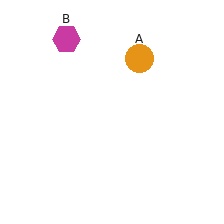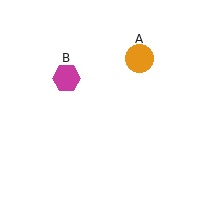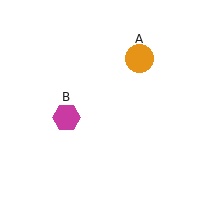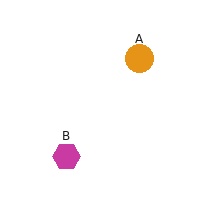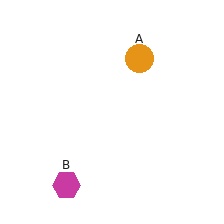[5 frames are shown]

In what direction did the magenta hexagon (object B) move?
The magenta hexagon (object B) moved down.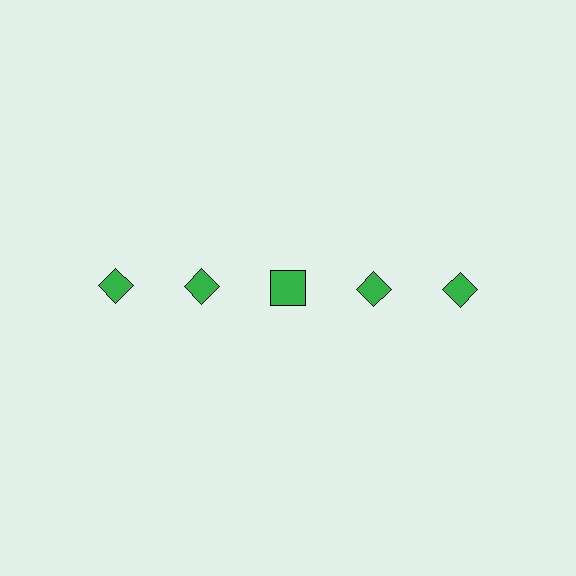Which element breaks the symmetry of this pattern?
The green square in the top row, center column breaks the symmetry. All other shapes are green diamonds.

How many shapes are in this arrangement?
There are 5 shapes arranged in a grid pattern.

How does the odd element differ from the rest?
It has a different shape: square instead of diamond.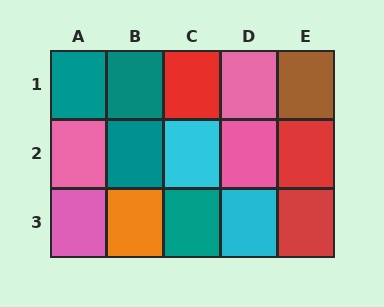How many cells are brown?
1 cell is brown.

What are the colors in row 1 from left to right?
Teal, teal, red, pink, brown.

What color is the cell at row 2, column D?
Pink.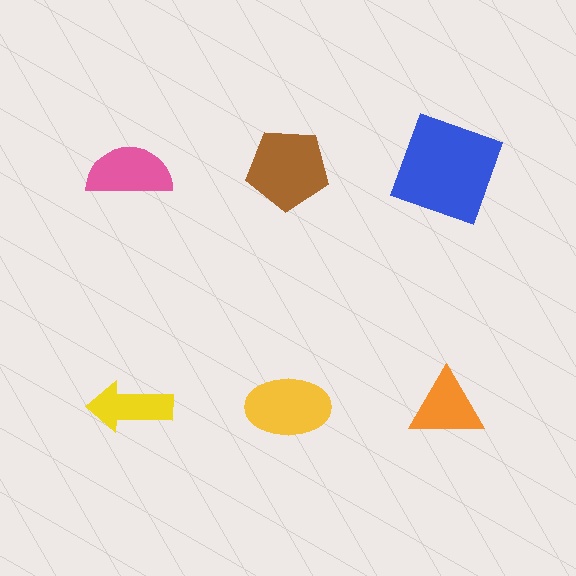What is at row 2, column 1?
A yellow arrow.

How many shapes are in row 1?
3 shapes.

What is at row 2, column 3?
An orange triangle.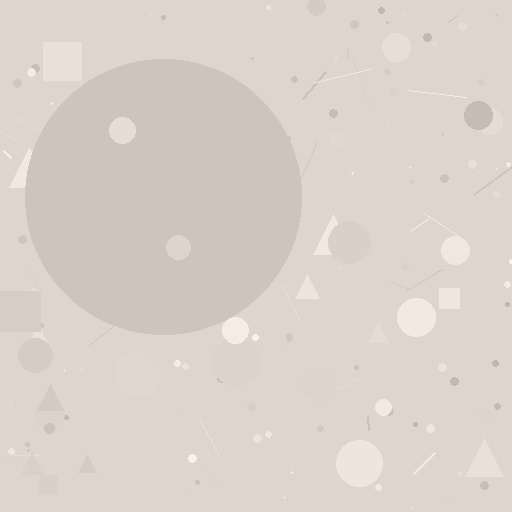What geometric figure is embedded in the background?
A circle is embedded in the background.